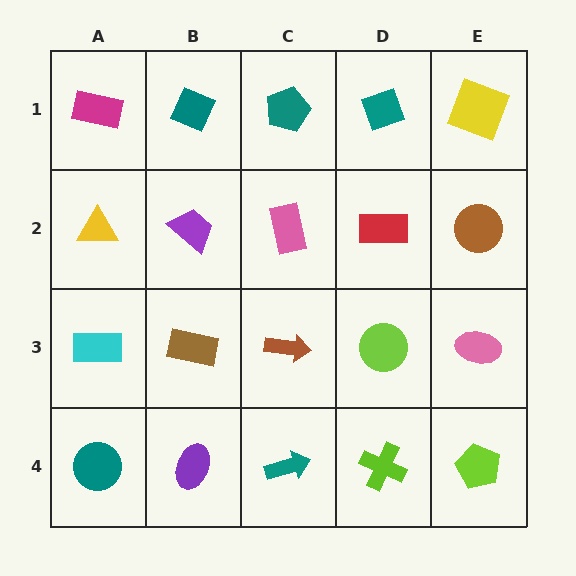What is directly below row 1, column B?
A purple trapezoid.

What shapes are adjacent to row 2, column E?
A yellow square (row 1, column E), a pink ellipse (row 3, column E), a red rectangle (row 2, column D).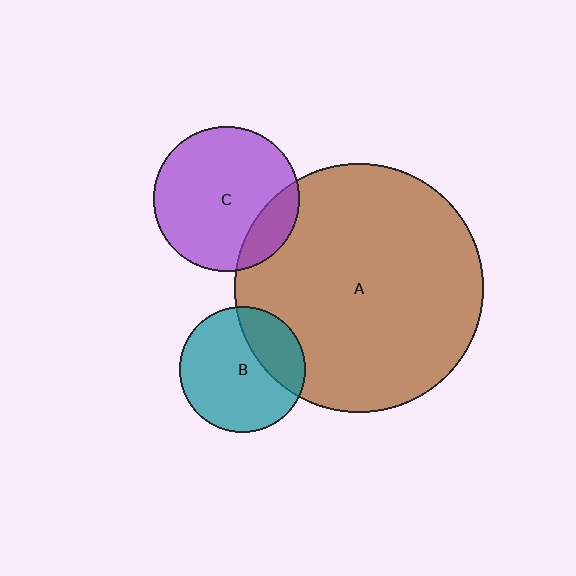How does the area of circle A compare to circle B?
Approximately 3.9 times.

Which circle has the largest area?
Circle A (brown).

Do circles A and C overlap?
Yes.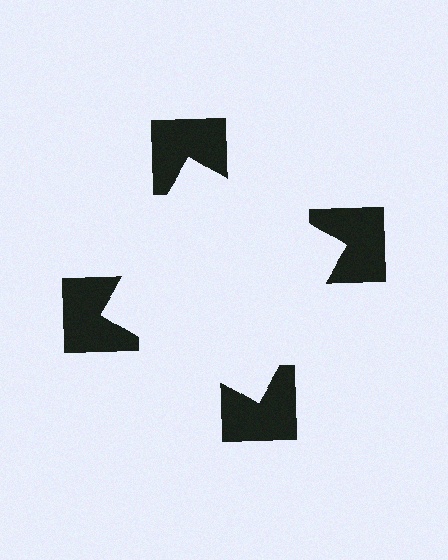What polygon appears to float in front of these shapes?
An illusory square — its edges are inferred from the aligned wedge cuts in the notched squares, not physically drawn.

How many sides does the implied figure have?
4 sides.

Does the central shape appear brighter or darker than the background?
It typically appears slightly brighter than the background, even though no actual brightness change is drawn.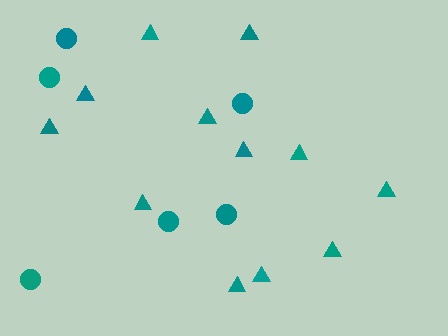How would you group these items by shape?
There are 2 groups: one group of triangles (12) and one group of circles (6).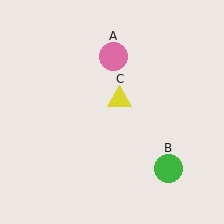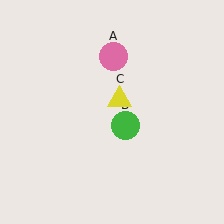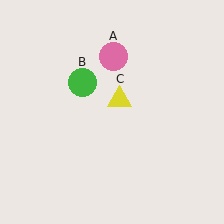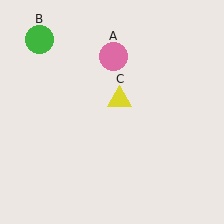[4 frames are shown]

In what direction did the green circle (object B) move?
The green circle (object B) moved up and to the left.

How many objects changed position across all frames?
1 object changed position: green circle (object B).